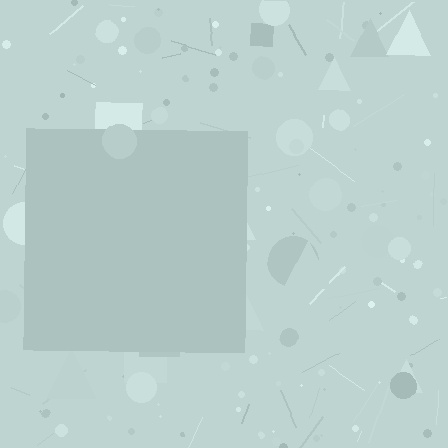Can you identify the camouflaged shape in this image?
The camouflaged shape is a square.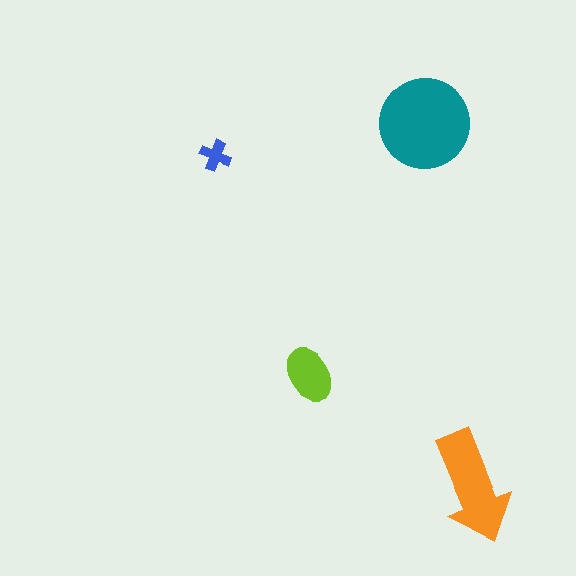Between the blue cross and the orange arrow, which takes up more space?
The orange arrow.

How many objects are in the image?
There are 4 objects in the image.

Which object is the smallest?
The blue cross.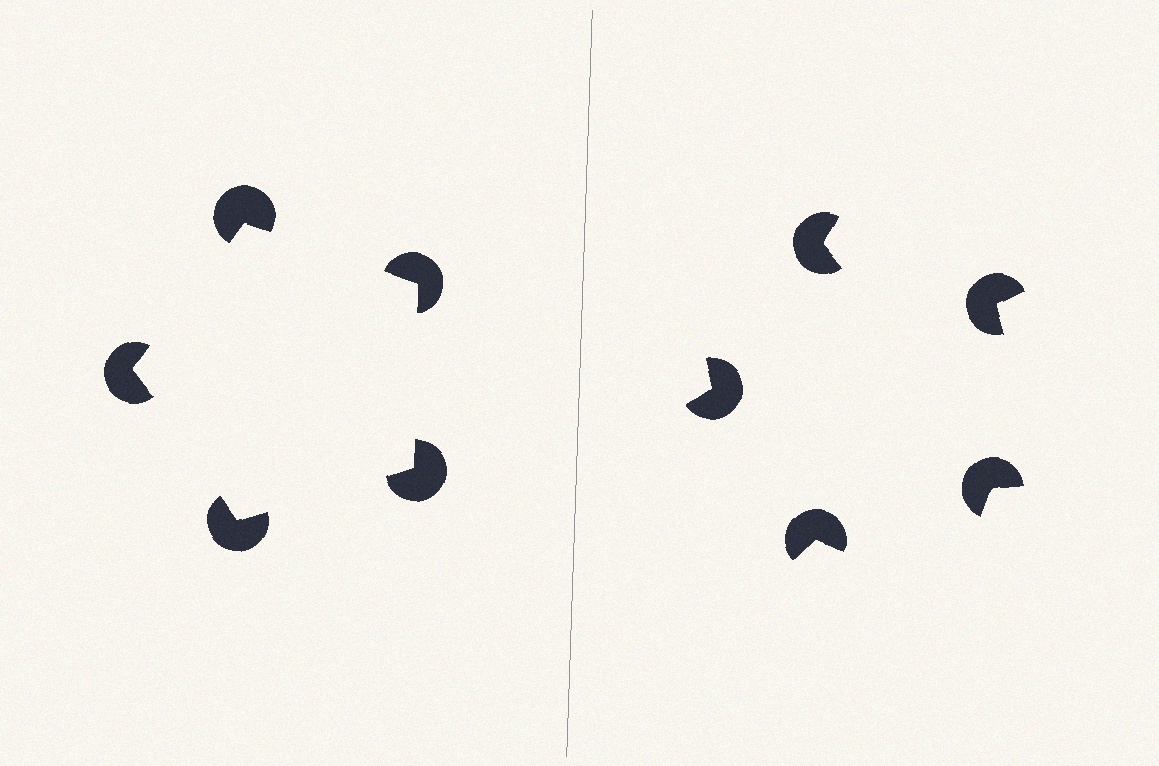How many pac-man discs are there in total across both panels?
10 — 5 on each side.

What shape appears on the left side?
An illusory pentagon.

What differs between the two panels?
The pac-man discs are positioned identically on both sides; only the wedge orientations differ. On the left they align to a pentagon; on the right they are misaligned.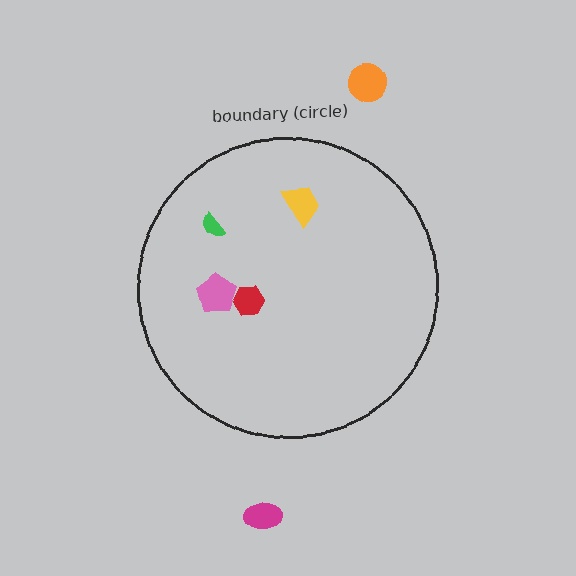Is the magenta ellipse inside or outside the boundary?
Outside.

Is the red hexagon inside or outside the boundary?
Inside.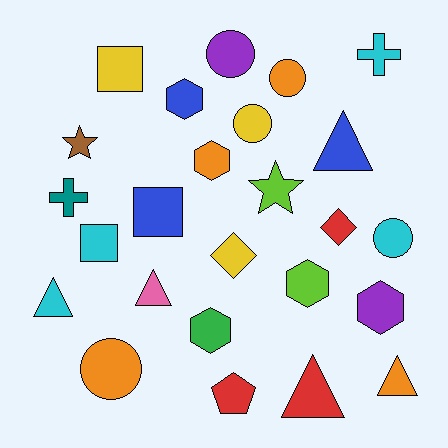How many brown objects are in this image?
There is 1 brown object.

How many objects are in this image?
There are 25 objects.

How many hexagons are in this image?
There are 5 hexagons.